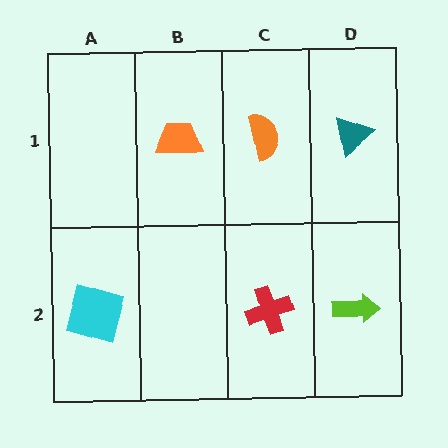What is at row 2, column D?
A lime arrow.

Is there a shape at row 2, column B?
No, that cell is empty.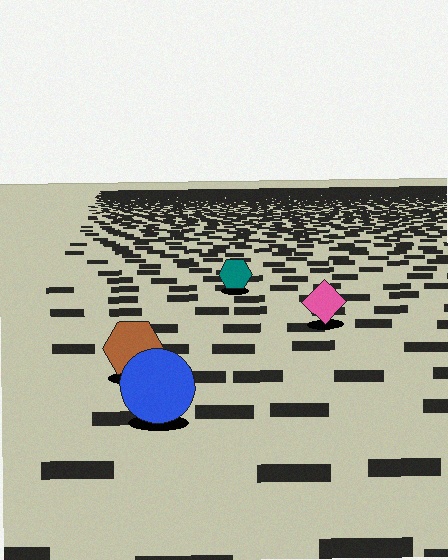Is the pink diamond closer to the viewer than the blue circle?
No. The blue circle is closer — you can tell from the texture gradient: the ground texture is coarser near it.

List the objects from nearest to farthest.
From nearest to farthest: the blue circle, the brown hexagon, the pink diamond, the teal hexagon.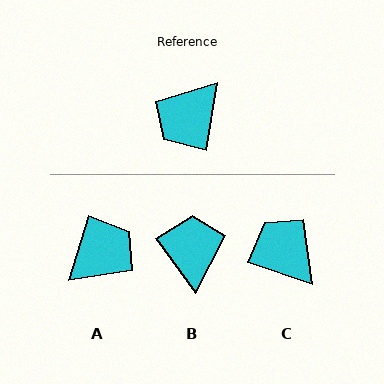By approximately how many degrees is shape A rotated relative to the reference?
Approximately 172 degrees counter-clockwise.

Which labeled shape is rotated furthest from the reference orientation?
A, about 172 degrees away.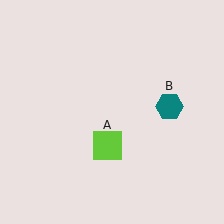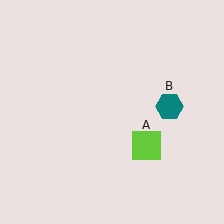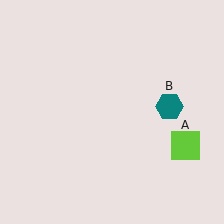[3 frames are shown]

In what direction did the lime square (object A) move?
The lime square (object A) moved right.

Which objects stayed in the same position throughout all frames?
Teal hexagon (object B) remained stationary.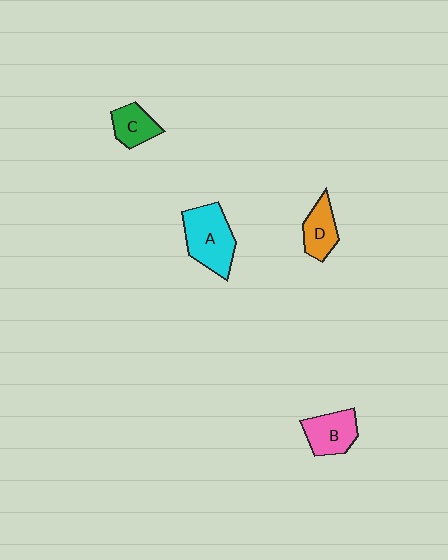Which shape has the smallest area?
Shape C (green).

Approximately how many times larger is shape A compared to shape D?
Approximately 1.7 times.